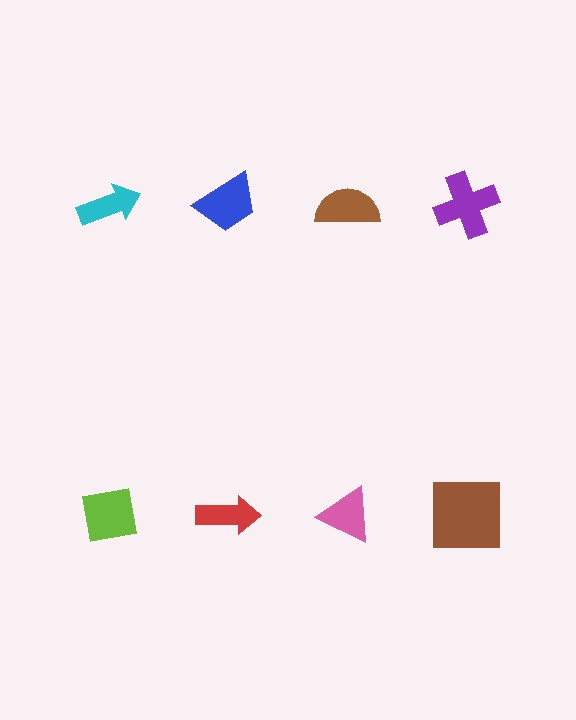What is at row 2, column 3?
A pink triangle.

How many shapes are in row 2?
4 shapes.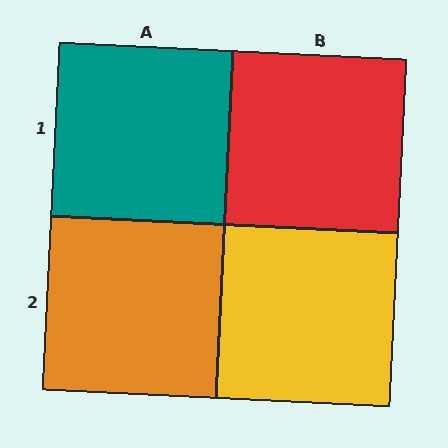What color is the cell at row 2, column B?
Yellow.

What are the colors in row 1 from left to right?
Teal, red.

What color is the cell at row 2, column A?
Orange.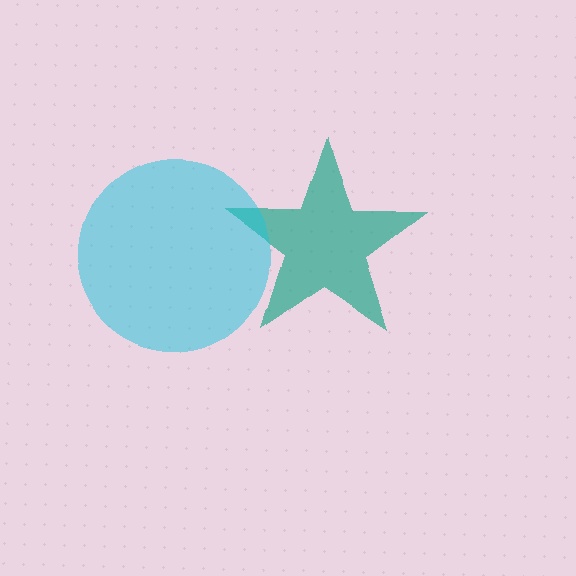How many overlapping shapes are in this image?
There are 2 overlapping shapes in the image.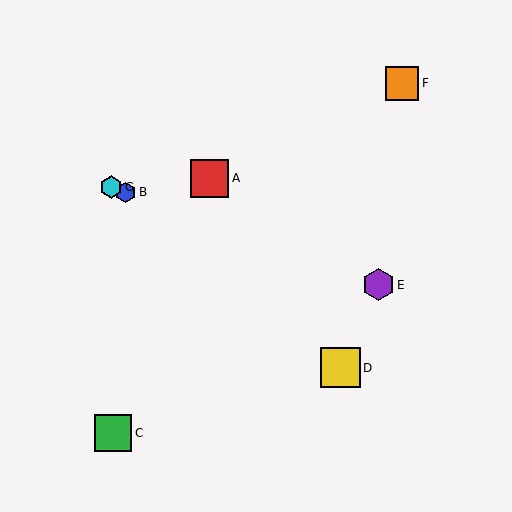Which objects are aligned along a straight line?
Objects B, E, G are aligned along a straight line.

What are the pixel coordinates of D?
Object D is at (340, 368).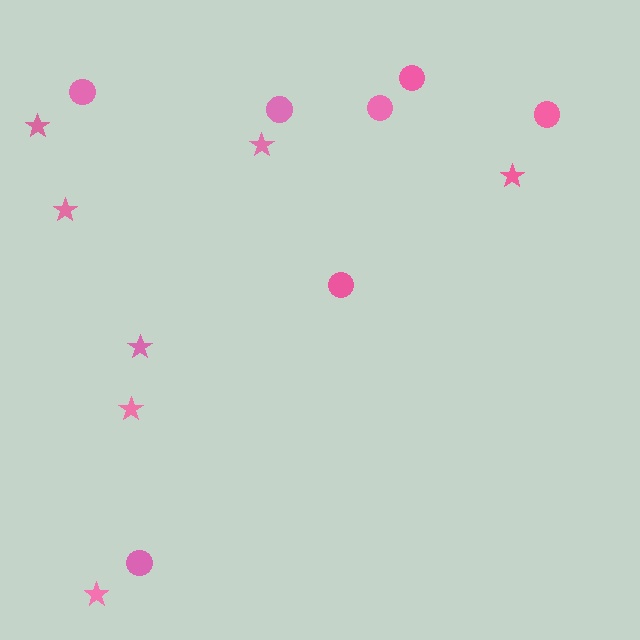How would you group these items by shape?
There are 2 groups: one group of stars (7) and one group of circles (7).